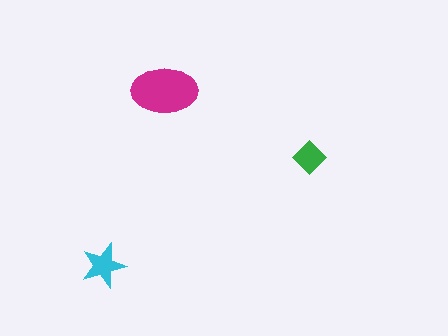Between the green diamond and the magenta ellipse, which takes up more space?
The magenta ellipse.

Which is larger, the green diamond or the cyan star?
The cyan star.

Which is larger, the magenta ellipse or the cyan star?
The magenta ellipse.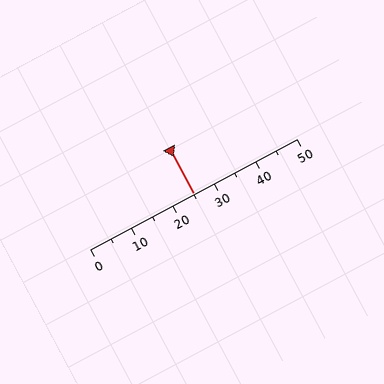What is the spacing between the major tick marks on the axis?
The major ticks are spaced 10 apart.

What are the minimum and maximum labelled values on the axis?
The axis runs from 0 to 50.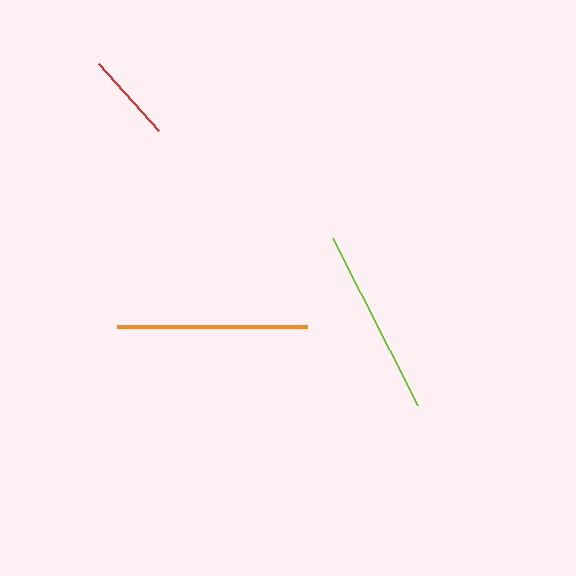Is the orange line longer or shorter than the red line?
The orange line is longer than the red line.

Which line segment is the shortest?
The red line is the shortest at approximately 89 pixels.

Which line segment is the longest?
The orange line is the longest at approximately 189 pixels.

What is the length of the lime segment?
The lime segment is approximately 188 pixels long.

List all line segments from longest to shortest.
From longest to shortest: orange, lime, red.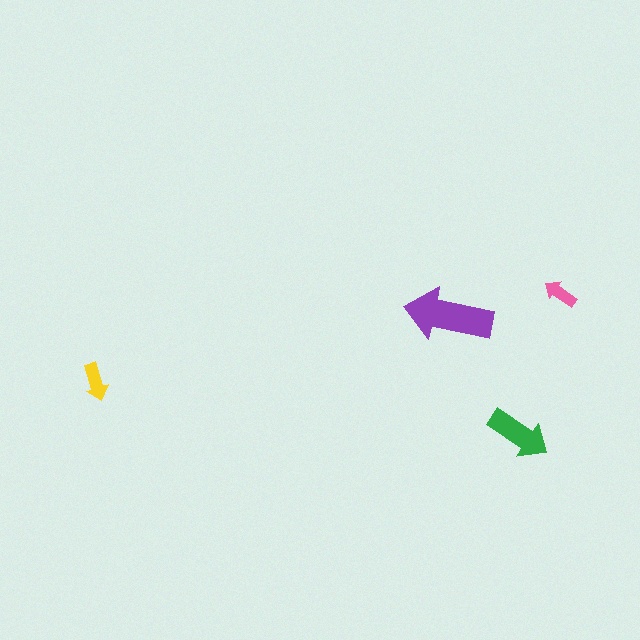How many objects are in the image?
There are 4 objects in the image.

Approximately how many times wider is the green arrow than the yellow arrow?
About 1.5 times wider.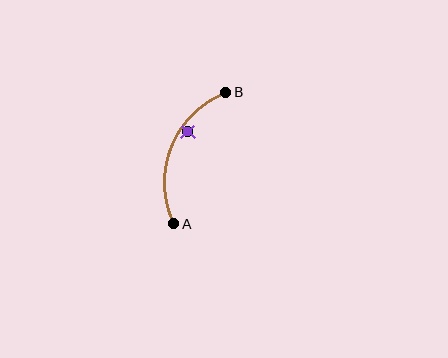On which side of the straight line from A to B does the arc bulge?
The arc bulges to the left of the straight line connecting A and B.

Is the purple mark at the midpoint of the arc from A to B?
No — the purple mark does not lie on the arc at all. It sits slightly inside the curve.